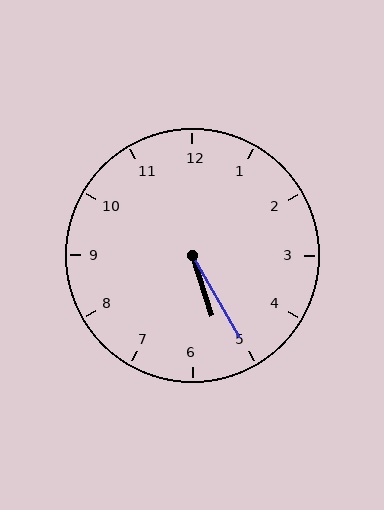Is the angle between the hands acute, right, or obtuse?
It is acute.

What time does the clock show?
5:25.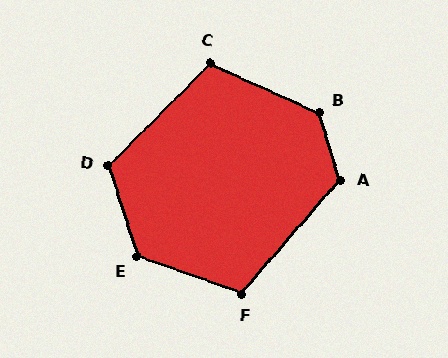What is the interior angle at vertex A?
Approximately 122 degrees (obtuse).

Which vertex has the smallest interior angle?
C, at approximately 111 degrees.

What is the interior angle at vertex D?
Approximately 118 degrees (obtuse).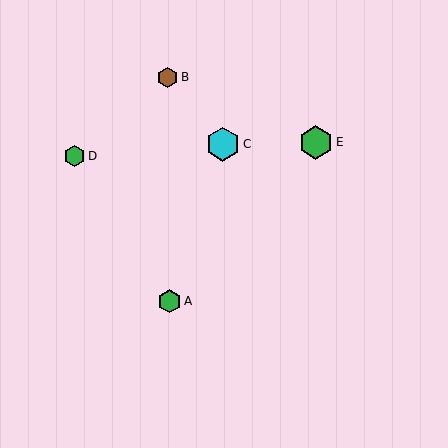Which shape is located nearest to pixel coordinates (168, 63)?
The brown hexagon (labeled B) at (168, 77) is nearest to that location.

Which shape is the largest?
The cyan hexagon (labeled C) is the largest.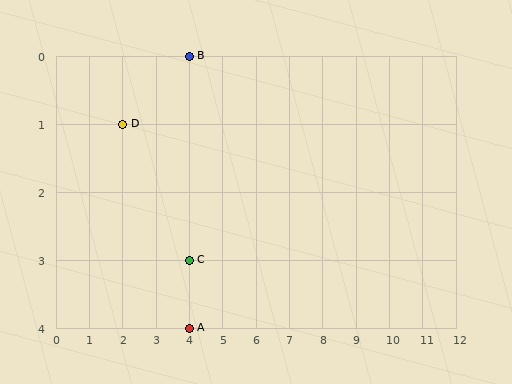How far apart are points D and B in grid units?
Points D and B are 2 columns and 1 row apart (about 2.2 grid units diagonally).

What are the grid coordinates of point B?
Point B is at grid coordinates (4, 0).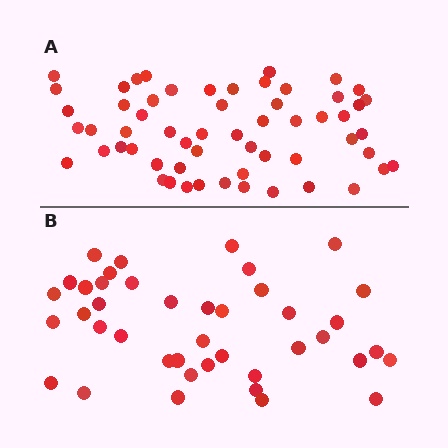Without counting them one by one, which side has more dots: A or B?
Region A (the top region) has more dots.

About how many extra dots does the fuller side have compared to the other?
Region A has approximately 15 more dots than region B.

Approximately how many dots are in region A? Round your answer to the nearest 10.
About 60 dots. (The exact count is 58, which rounds to 60.)